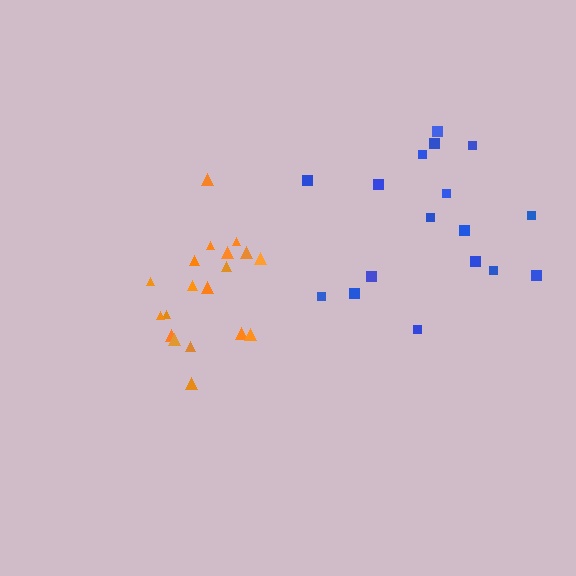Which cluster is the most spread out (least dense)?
Blue.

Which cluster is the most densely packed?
Orange.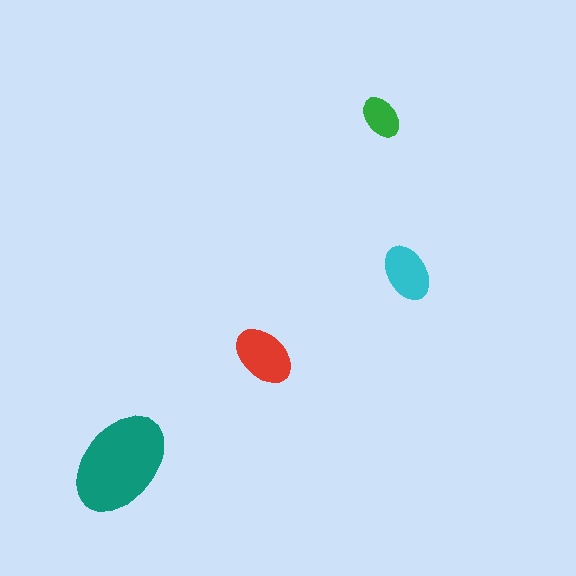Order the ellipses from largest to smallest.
the teal one, the red one, the cyan one, the green one.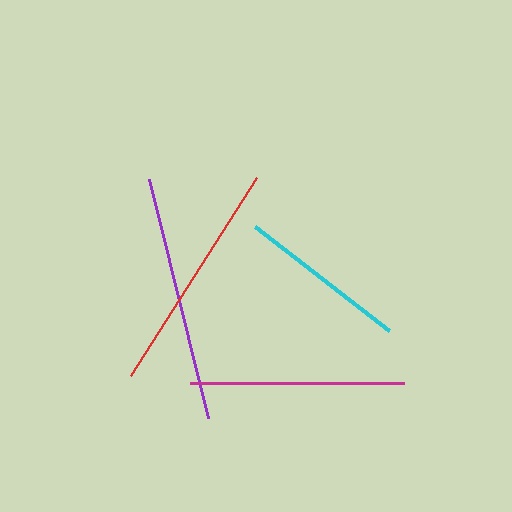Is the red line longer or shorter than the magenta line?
The red line is longer than the magenta line.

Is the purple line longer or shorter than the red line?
The purple line is longer than the red line.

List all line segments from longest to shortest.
From longest to shortest: purple, red, magenta, cyan.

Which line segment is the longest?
The purple line is the longest at approximately 247 pixels.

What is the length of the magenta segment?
The magenta segment is approximately 214 pixels long.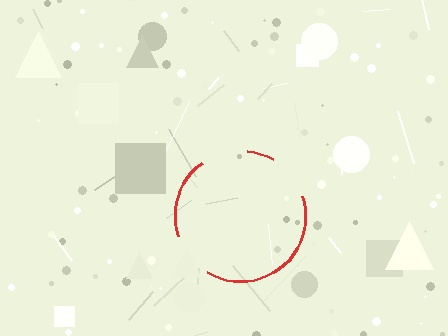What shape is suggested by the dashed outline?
The dashed outline suggests a circle.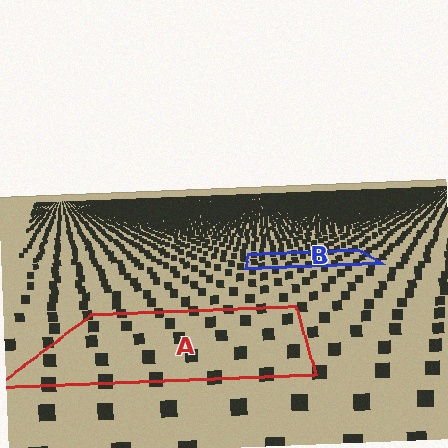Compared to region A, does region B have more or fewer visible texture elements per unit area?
Region B has more texture elements per unit area — they are packed more densely because it is farther away.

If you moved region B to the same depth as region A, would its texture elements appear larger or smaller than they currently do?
They would appear larger. At a closer depth, the same texture elements are projected at a bigger on-screen size.